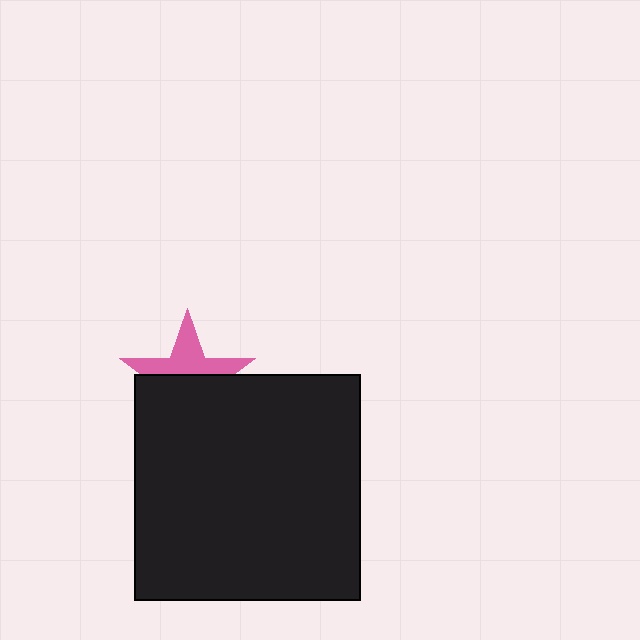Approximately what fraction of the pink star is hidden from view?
Roughly 55% of the pink star is hidden behind the black square.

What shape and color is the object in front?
The object in front is a black square.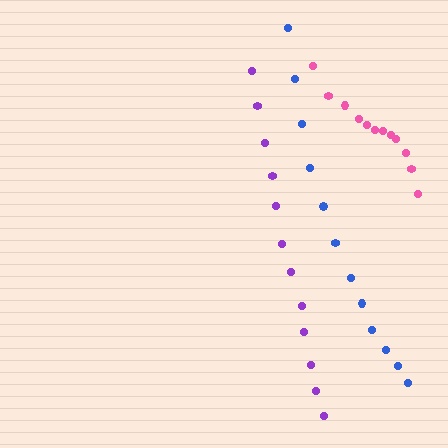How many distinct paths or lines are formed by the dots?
There are 3 distinct paths.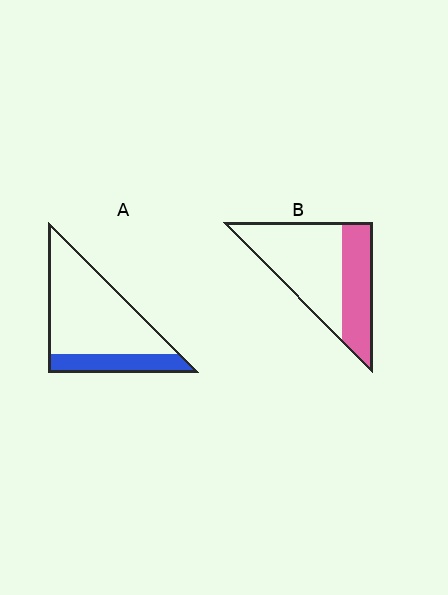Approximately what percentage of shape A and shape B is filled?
A is approximately 25% and B is approximately 35%.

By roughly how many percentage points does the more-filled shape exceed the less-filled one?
By roughly 15 percentage points (B over A).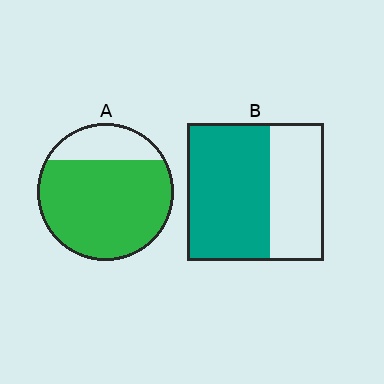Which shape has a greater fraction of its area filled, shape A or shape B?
Shape A.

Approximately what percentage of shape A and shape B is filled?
A is approximately 80% and B is approximately 60%.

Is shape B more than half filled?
Yes.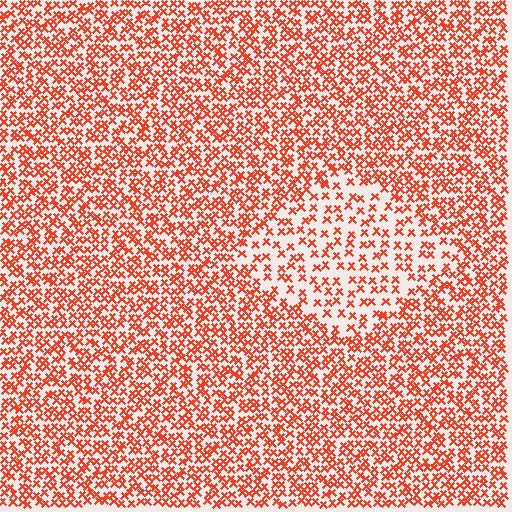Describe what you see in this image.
The image contains small red elements arranged at two different densities. A diamond-shaped region is visible where the elements are less densely packed than the surrounding area.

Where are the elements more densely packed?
The elements are more densely packed outside the diamond boundary.